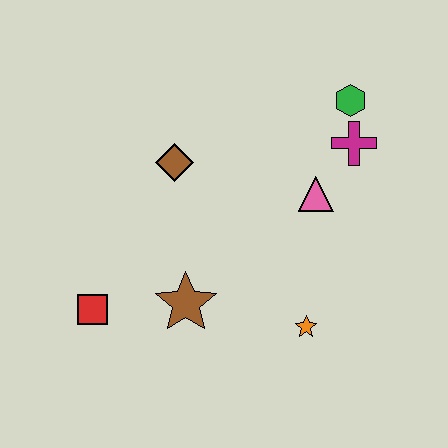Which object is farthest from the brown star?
The green hexagon is farthest from the brown star.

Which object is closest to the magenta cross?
The green hexagon is closest to the magenta cross.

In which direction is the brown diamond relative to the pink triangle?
The brown diamond is to the left of the pink triangle.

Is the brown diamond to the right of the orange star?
No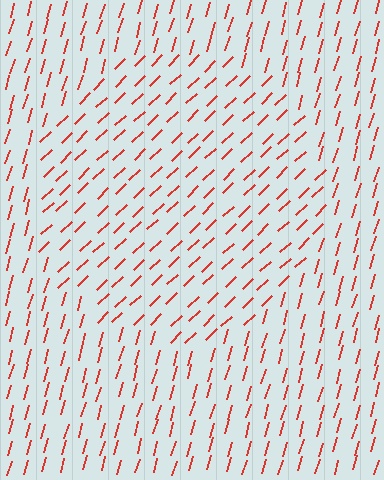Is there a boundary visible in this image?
Yes, there is a texture boundary formed by a change in line orientation.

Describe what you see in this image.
The image is filled with small red line segments. A circle region in the image has lines oriented differently from the surrounding lines, creating a visible texture boundary.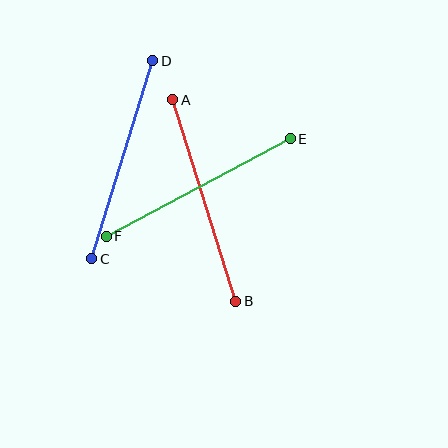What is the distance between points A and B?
The distance is approximately 211 pixels.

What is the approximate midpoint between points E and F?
The midpoint is at approximately (198, 188) pixels.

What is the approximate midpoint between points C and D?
The midpoint is at approximately (122, 160) pixels.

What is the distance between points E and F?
The distance is approximately 209 pixels.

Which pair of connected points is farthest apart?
Points A and B are farthest apart.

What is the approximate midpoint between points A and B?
The midpoint is at approximately (204, 201) pixels.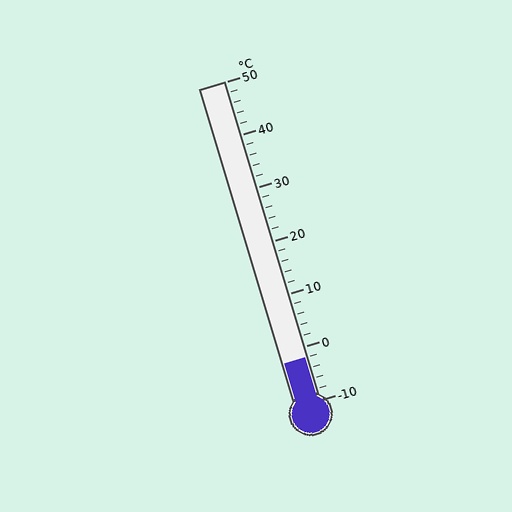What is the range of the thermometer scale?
The thermometer scale ranges from -10°C to 50°C.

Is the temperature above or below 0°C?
The temperature is below 0°C.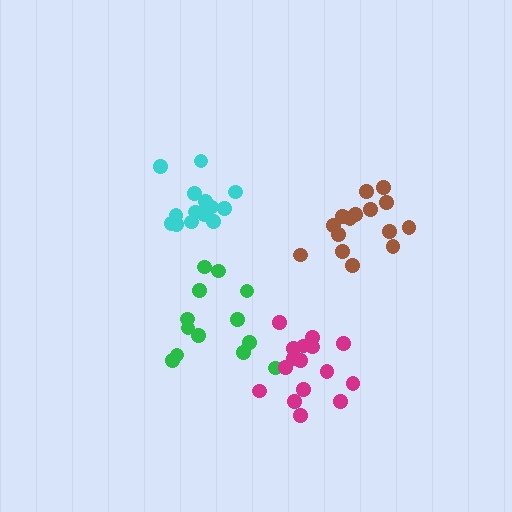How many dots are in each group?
Group 1: 15 dots, Group 2: 13 dots, Group 3: 16 dots, Group 4: 14 dots (58 total).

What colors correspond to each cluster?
The clusters are colored: brown, green, magenta, cyan.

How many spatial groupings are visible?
There are 4 spatial groupings.